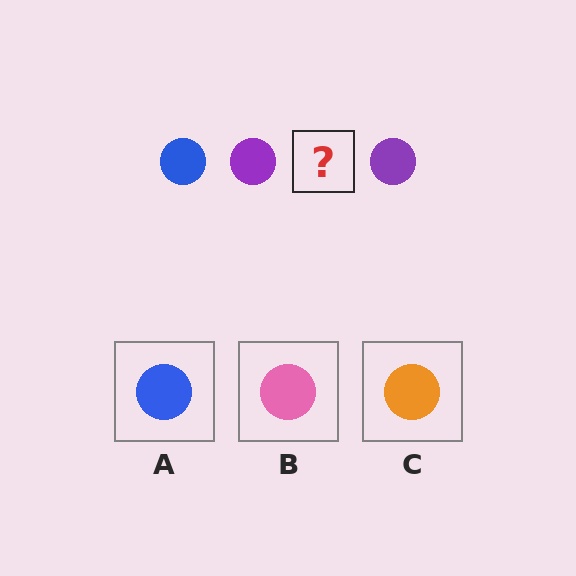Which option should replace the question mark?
Option A.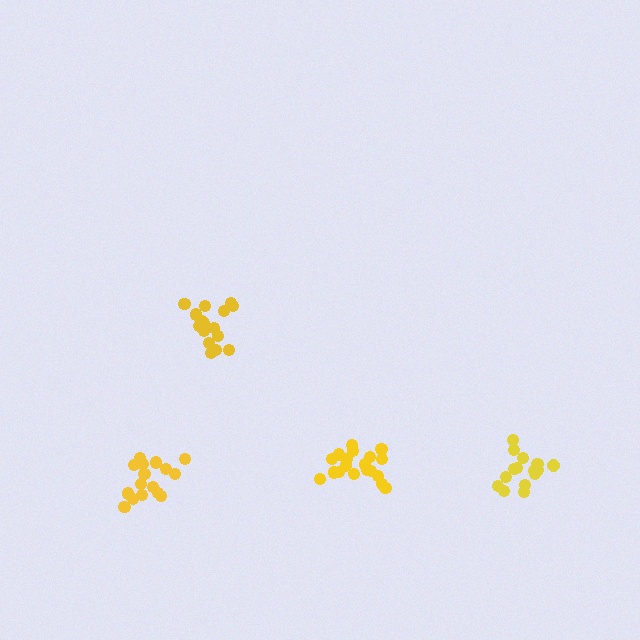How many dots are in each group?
Group 1: 16 dots, Group 2: 17 dots, Group 3: 19 dots, Group 4: 15 dots (67 total).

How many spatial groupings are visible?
There are 4 spatial groupings.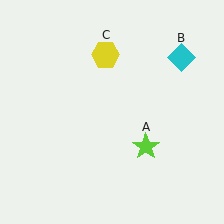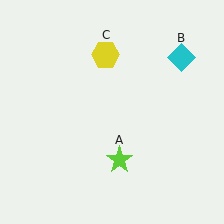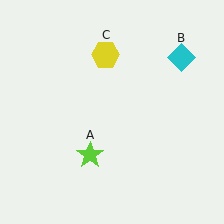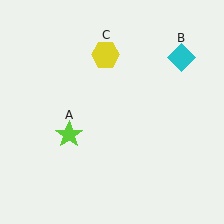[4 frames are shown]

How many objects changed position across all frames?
1 object changed position: lime star (object A).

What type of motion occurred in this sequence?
The lime star (object A) rotated clockwise around the center of the scene.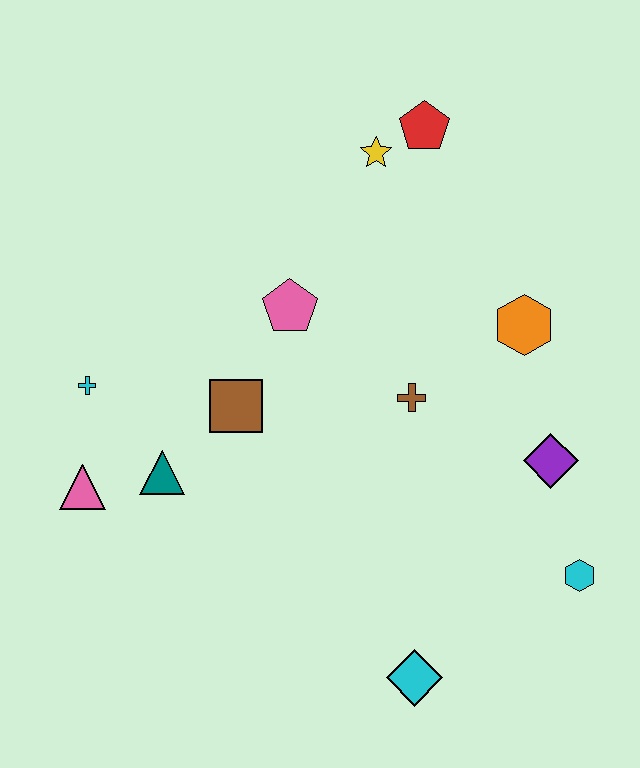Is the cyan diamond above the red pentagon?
No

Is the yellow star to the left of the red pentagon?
Yes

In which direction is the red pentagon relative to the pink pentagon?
The red pentagon is above the pink pentagon.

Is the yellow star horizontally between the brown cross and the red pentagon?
No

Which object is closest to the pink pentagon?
The brown square is closest to the pink pentagon.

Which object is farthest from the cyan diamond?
The red pentagon is farthest from the cyan diamond.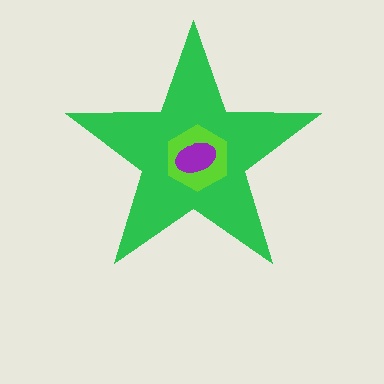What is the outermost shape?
The green star.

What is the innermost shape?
The purple ellipse.